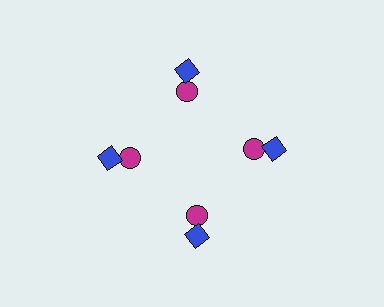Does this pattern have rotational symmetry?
Yes, this pattern has 4-fold rotational symmetry. It looks the same after rotating 90 degrees around the center.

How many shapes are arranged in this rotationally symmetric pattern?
There are 8 shapes, arranged in 4 groups of 2.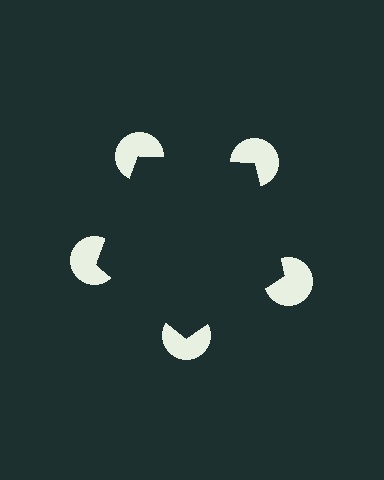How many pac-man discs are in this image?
There are 5 — one at each vertex of the illusory pentagon.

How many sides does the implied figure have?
5 sides.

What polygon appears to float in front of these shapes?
An illusory pentagon — its edges are inferred from the aligned wedge cuts in the pac-man discs, not physically drawn.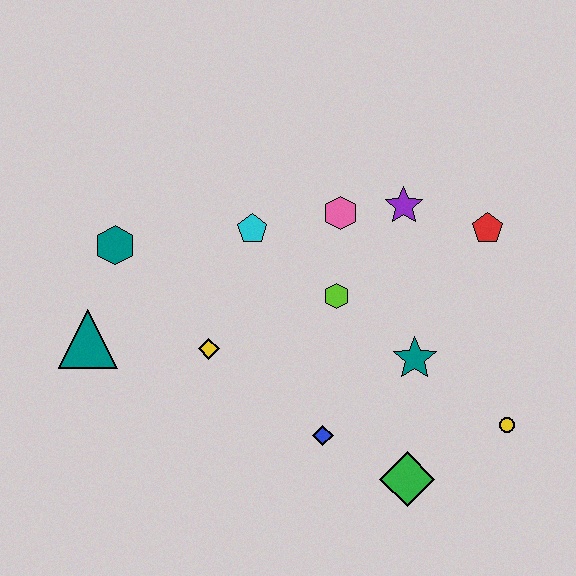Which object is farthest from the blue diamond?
The teal hexagon is farthest from the blue diamond.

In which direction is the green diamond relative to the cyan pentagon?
The green diamond is below the cyan pentagon.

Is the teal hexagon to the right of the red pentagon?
No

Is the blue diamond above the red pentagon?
No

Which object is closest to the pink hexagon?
The purple star is closest to the pink hexagon.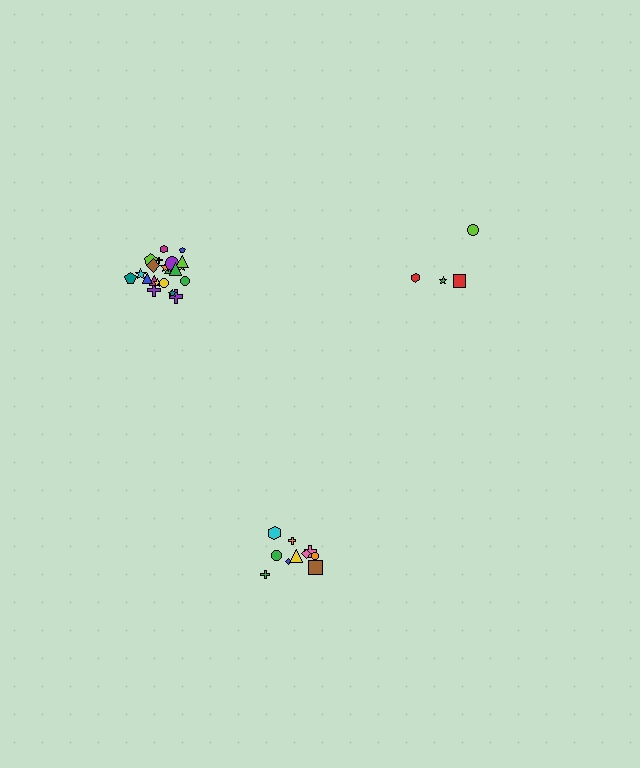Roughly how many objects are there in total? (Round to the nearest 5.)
Roughly 35 objects in total.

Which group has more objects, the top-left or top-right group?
The top-left group.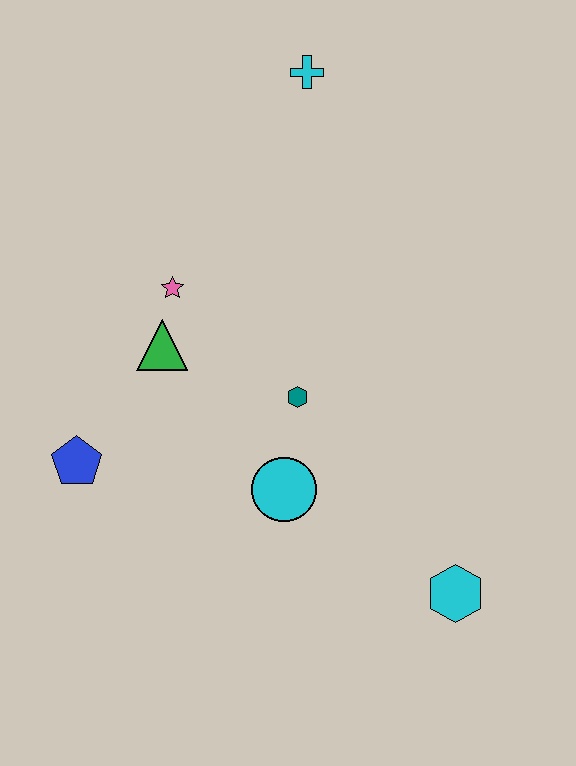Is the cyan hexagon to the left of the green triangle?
No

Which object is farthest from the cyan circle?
The cyan cross is farthest from the cyan circle.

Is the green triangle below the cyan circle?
No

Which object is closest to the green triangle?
The pink star is closest to the green triangle.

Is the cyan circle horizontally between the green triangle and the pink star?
No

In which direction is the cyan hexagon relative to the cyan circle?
The cyan hexagon is to the right of the cyan circle.